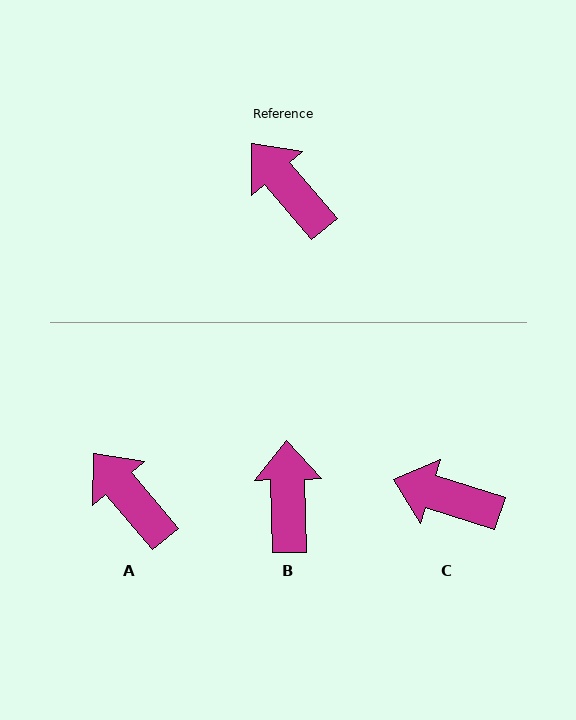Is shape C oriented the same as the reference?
No, it is off by about 32 degrees.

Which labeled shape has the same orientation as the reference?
A.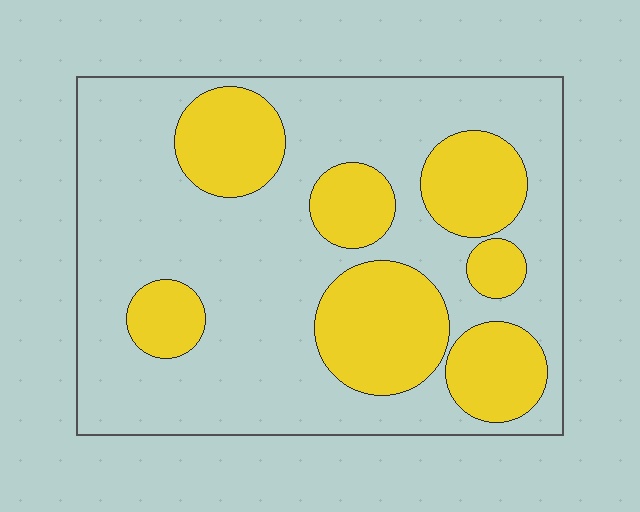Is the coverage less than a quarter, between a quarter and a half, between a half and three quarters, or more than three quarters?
Between a quarter and a half.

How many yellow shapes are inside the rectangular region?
7.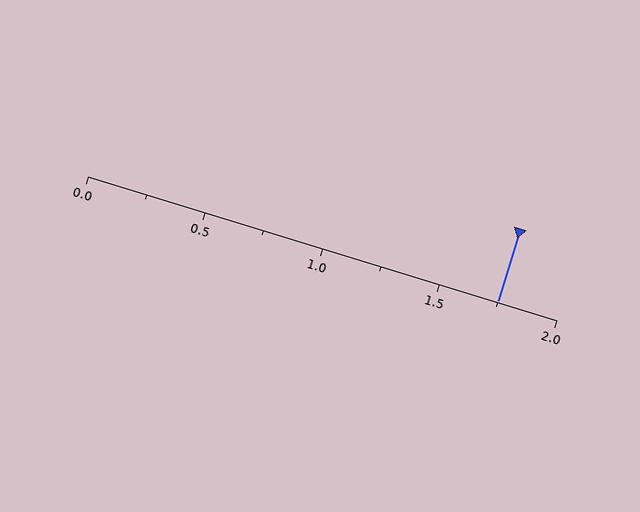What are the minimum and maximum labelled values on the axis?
The axis runs from 0.0 to 2.0.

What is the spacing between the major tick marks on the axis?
The major ticks are spaced 0.5 apart.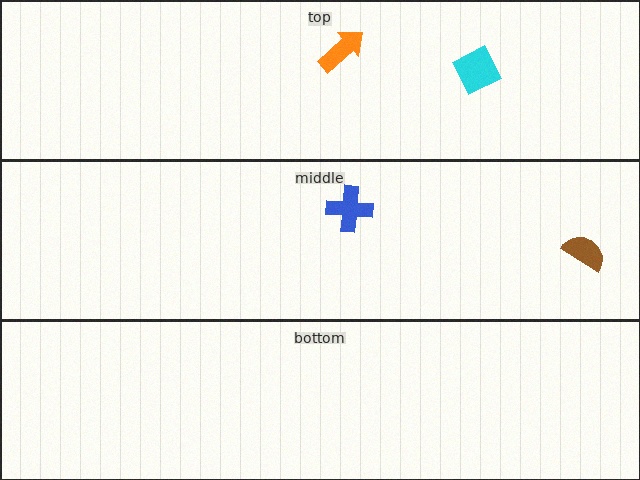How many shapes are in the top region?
2.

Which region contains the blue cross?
The middle region.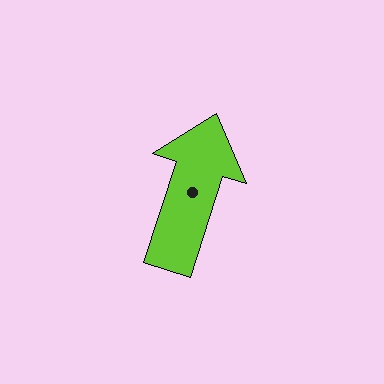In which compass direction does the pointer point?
North.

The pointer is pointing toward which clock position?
Roughly 1 o'clock.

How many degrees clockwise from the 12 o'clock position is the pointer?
Approximately 18 degrees.